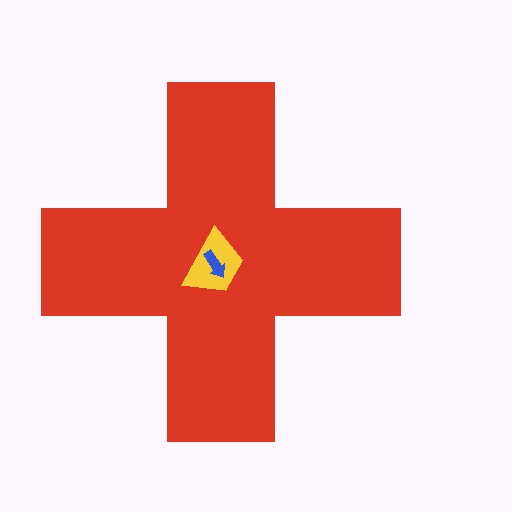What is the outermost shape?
The red cross.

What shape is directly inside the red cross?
The yellow trapezoid.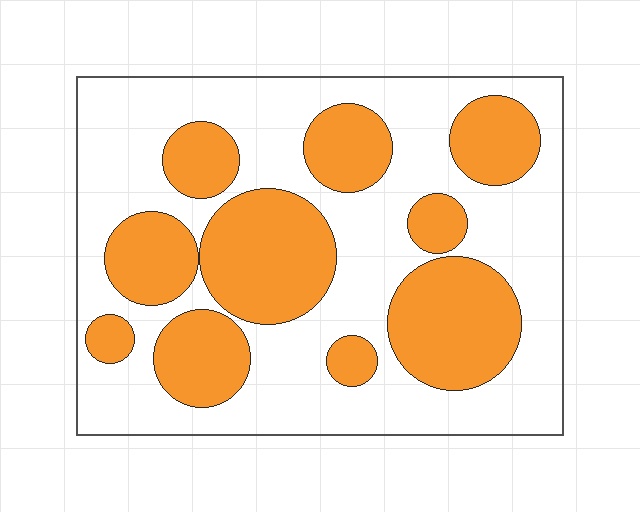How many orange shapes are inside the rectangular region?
10.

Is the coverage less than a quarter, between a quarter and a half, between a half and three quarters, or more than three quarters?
Between a quarter and a half.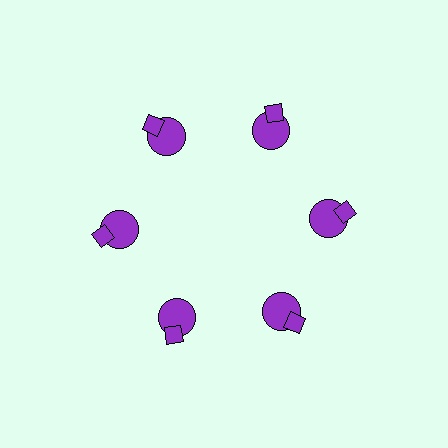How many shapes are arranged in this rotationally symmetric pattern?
There are 12 shapes, arranged in 6 groups of 2.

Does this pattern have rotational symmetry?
Yes, this pattern has 6-fold rotational symmetry. It looks the same after rotating 60 degrees around the center.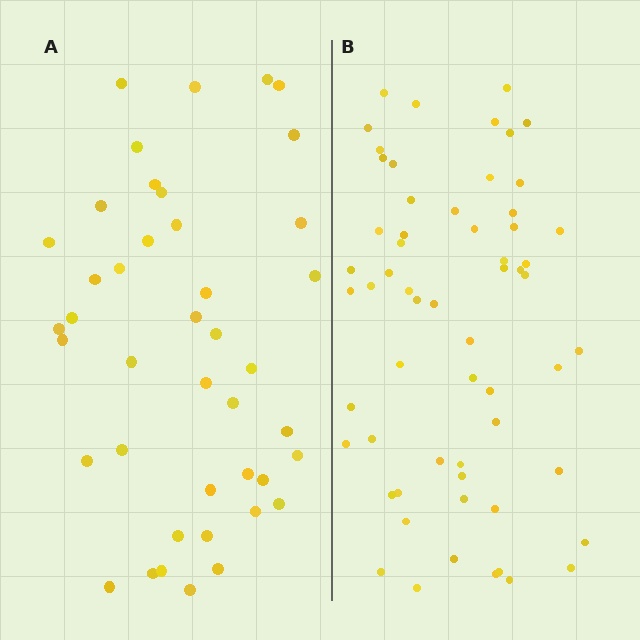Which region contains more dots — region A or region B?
Region B (the right region) has more dots.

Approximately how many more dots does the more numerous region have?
Region B has approximately 20 more dots than region A.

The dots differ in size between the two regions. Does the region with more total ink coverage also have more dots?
No. Region A has more total ink coverage because its dots are larger, but region B actually contains more individual dots. Total area can be misleading — the number of items is what matters here.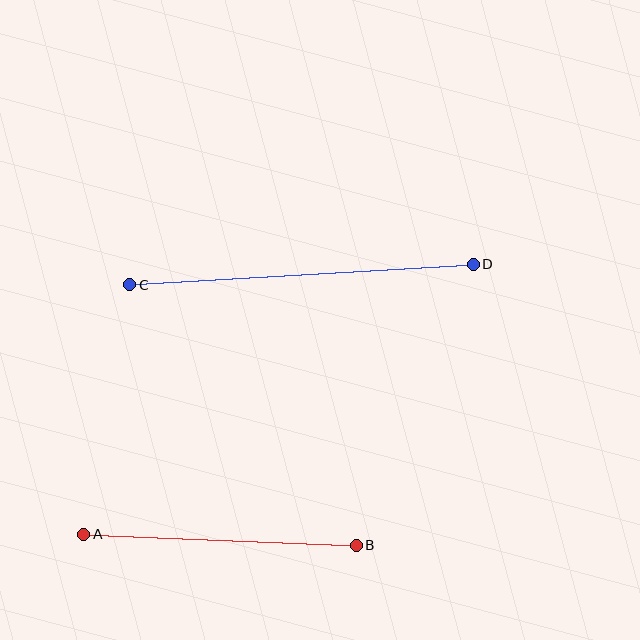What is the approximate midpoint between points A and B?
The midpoint is at approximately (220, 540) pixels.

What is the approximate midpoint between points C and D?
The midpoint is at approximately (302, 275) pixels.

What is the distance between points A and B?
The distance is approximately 273 pixels.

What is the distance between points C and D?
The distance is approximately 344 pixels.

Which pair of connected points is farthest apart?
Points C and D are farthest apart.